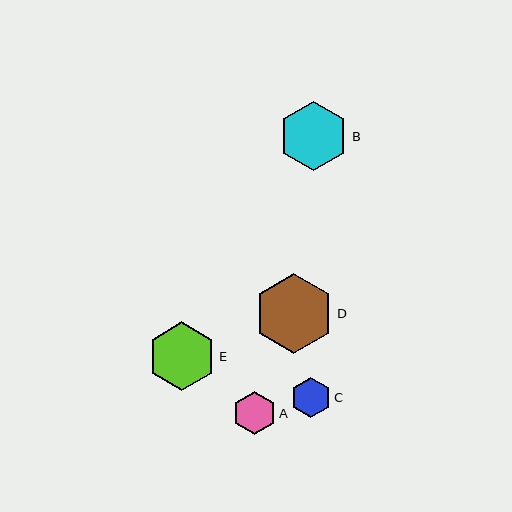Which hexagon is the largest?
Hexagon D is the largest with a size of approximately 80 pixels.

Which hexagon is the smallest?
Hexagon C is the smallest with a size of approximately 40 pixels.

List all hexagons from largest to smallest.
From largest to smallest: D, B, E, A, C.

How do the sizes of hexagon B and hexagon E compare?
Hexagon B and hexagon E are approximately the same size.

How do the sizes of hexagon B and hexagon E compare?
Hexagon B and hexagon E are approximately the same size.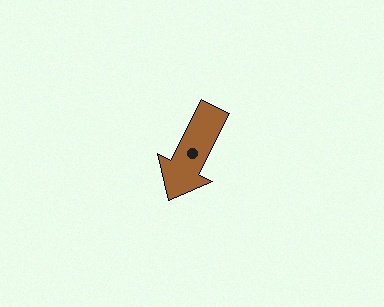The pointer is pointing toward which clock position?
Roughly 7 o'clock.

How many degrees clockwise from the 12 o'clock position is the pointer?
Approximately 207 degrees.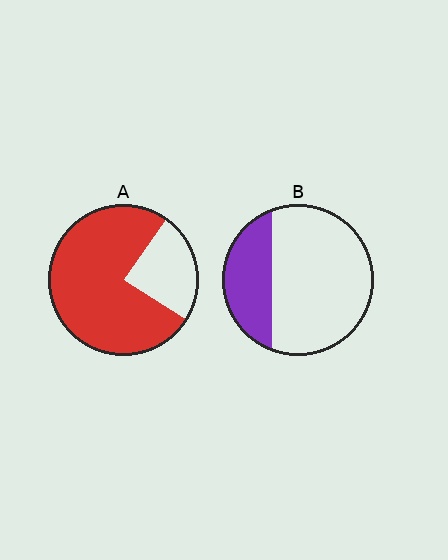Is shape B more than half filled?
No.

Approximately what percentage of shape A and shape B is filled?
A is approximately 75% and B is approximately 30%.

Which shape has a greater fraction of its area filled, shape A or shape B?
Shape A.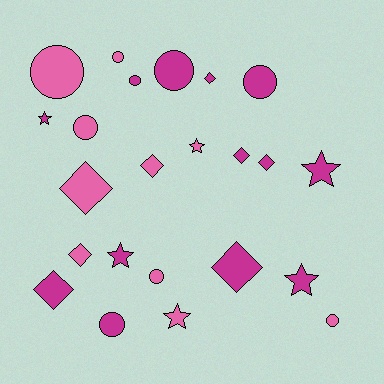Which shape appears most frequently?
Circle, with 9 objects.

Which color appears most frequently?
Magenta, with 13 objects.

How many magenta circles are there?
There are 4 magenta circles.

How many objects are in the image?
There are 23 objects.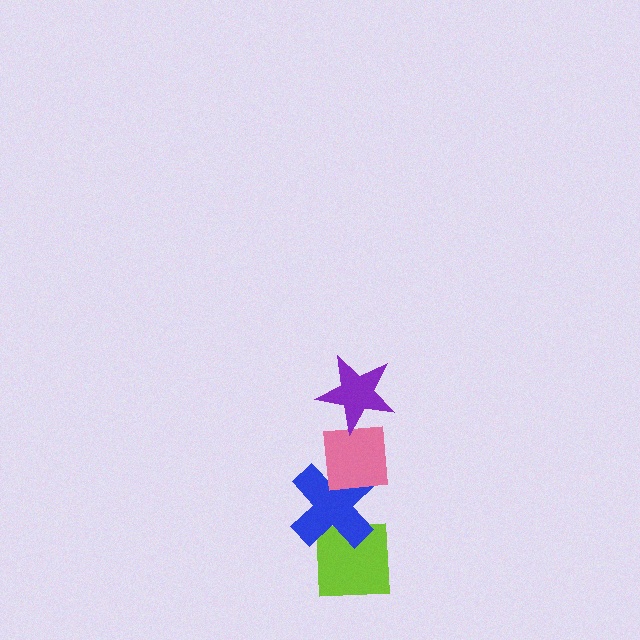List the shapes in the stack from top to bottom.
From top to bottom: the purple star, the pink square, the blue cross, the lime square.